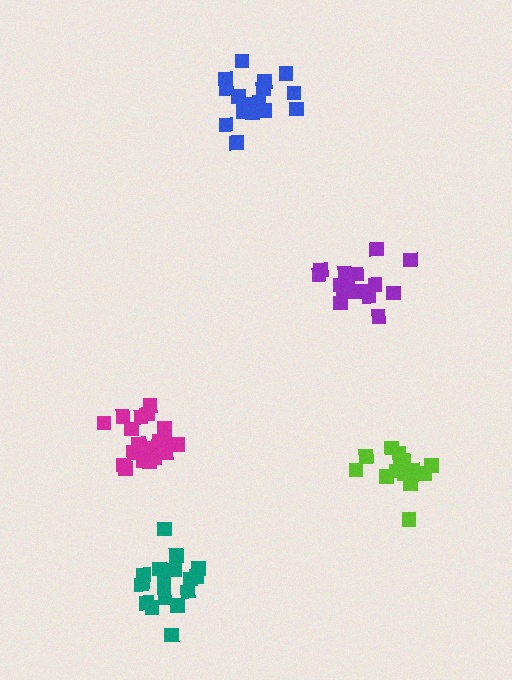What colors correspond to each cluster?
The clusters are colored: magenta, blue, purple, teal, lime.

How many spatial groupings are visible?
There are 5 spatial groupings.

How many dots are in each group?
Group 1: 21 dots, Group 2: 17 dots, Group 3: 18 dots, Group 4: 17 dots, Group 5: 15 dots (88 total).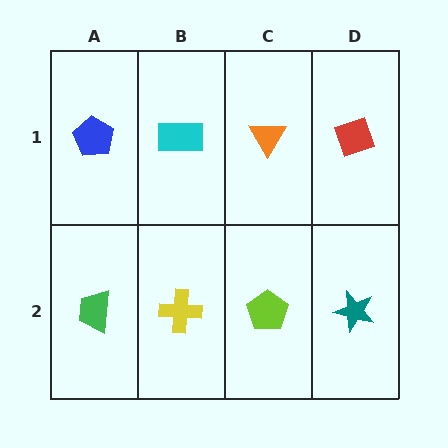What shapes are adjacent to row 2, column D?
A red diamond (row 1, column D), a lime pentagon (row 2, column C).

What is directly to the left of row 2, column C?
A yellow cross.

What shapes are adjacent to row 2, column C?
An orange triangle (row 1, column C), a yellow cross (row 2, column B), a teal star (row 2, column D).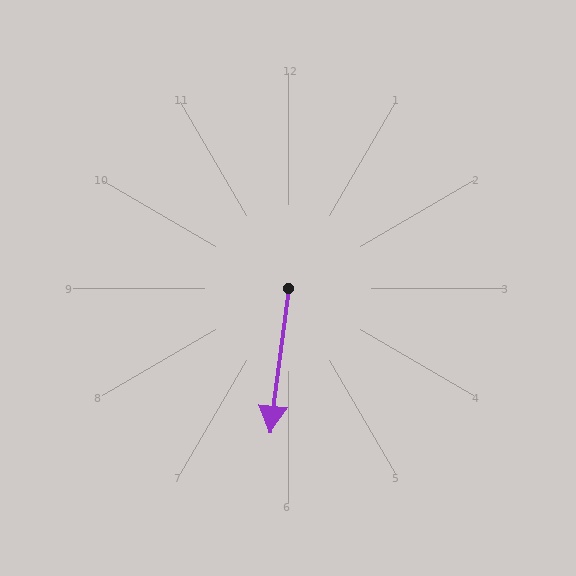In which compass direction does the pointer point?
South.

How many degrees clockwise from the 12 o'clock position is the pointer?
Approximately 187 degrees.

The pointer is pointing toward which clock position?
Roughly 6 o'clock.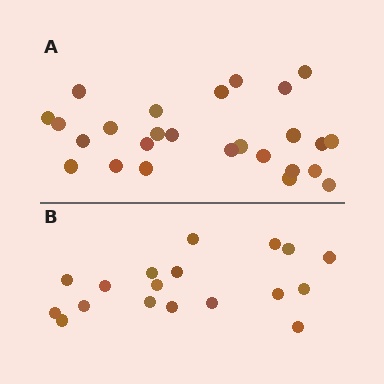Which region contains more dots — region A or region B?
Region A (the top region) has more dots.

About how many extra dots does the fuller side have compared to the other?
Region A has roughly 8 or so more dots than region B.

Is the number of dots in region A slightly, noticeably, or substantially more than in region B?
Region A has noticeably more, but not dramatically so. The ratio is roughly 1.4 to 1.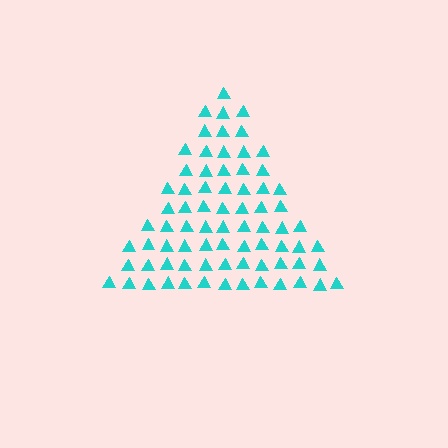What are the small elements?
The small elements are triangles.